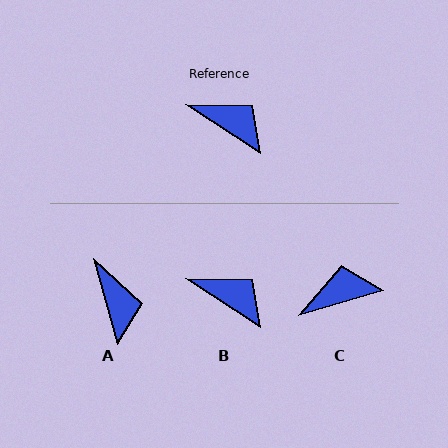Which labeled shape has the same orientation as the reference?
B.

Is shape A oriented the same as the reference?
No, it is off by about 41 degrees.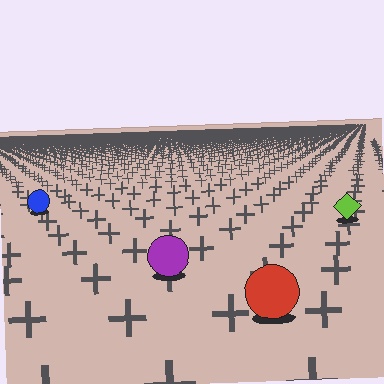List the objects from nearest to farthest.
From nearest to farthest: the red circle, the purple circle, the lime diamond, the blue circle.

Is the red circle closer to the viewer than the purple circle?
Yes. The red circle is closer — you can tell from the texture gradient: the ground texture is coarser near it.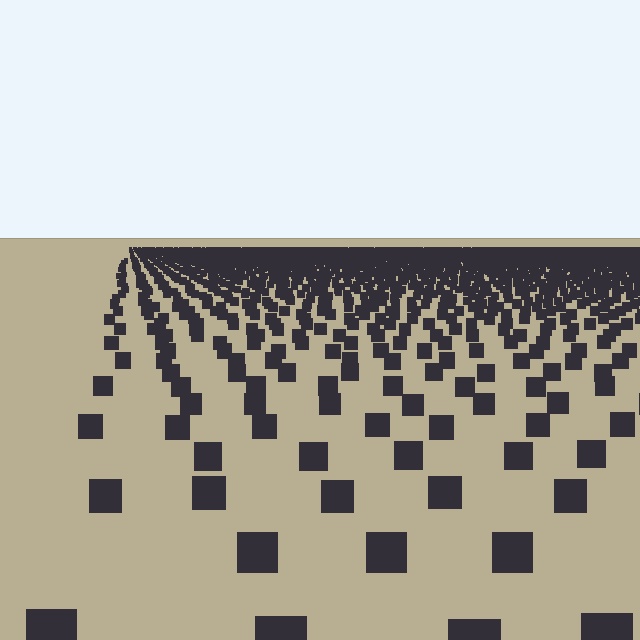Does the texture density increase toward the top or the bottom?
Density increases toward the top.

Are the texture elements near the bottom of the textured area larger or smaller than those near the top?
Larger. Near the bottom, elements are closer to the viewer and appear at a bigger on-screen size.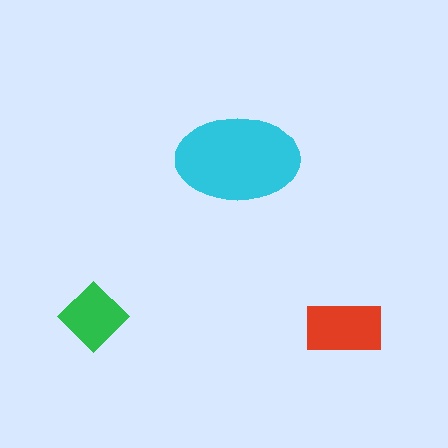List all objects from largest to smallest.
The cyan ellipse, the red rectangle, the green diamond.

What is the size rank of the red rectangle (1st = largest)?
2nd.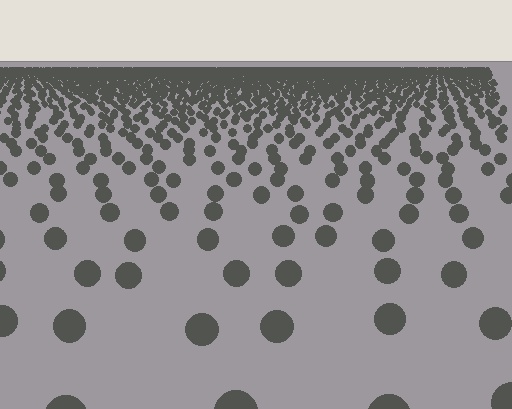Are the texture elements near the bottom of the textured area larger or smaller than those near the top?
Larger. Near the bottom, elements are closer to the viewer and appear at a bigger on-screen size.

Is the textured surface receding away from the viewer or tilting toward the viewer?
The surface is receding away from the viewer. Texture elements get smaller and denser toward the top.